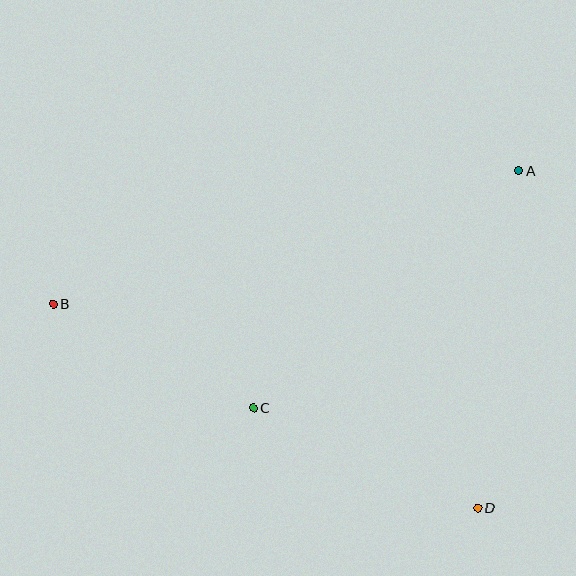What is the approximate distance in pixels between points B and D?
The distance between B and D is approximately 471 pixels.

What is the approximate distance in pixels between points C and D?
The distance between C and D is approximately 246 pixels.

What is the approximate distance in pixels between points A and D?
The distance between A and D is approximately 340 pixels.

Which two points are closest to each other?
Points B and C are closest to each other.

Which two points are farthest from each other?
Points A and B are farthest from each other.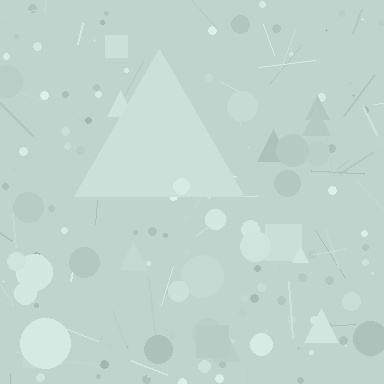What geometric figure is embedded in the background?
A triangle is embedded in the background.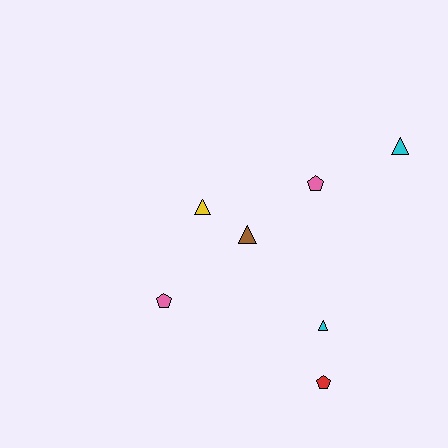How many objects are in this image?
There are 7 objects.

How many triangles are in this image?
There are 4 triangles.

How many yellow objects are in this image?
There is 1 yellow object.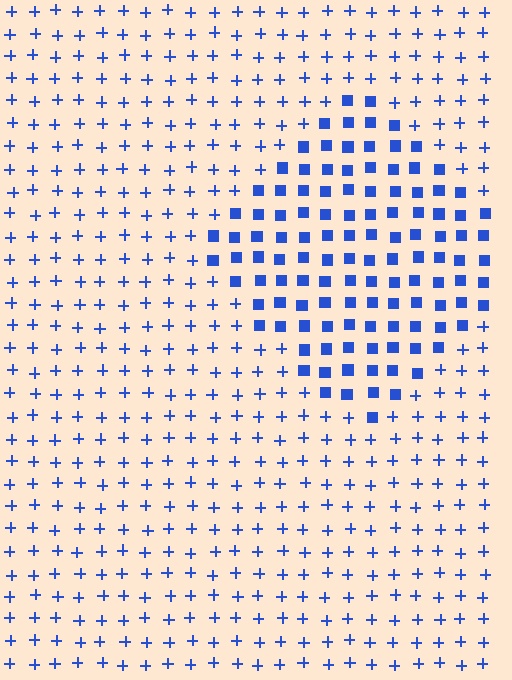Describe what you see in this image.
The image is filled with small blue elements arranged in a uniform grid. A diamond-shaped region contains squares, while the surrounding area contains plus signs. The boundary is defined purely by the change in element shape.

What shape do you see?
I see a diamond.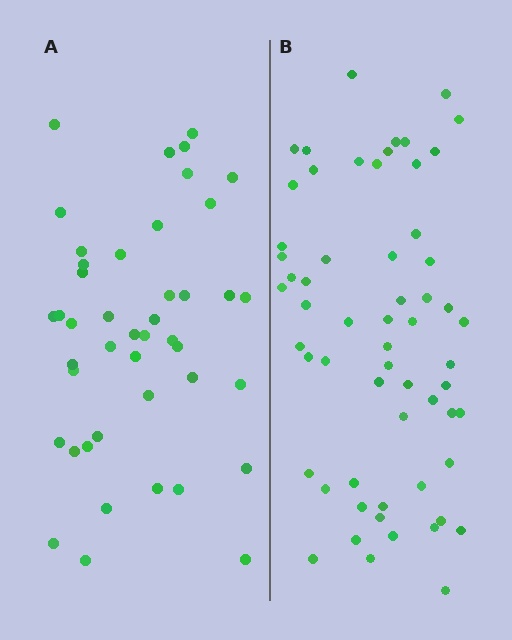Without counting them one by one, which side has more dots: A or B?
Region B (the right region) has more dots.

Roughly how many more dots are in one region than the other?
Region B has approximately 15 more dots than region A.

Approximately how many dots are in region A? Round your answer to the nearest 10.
About 40 dots. (The exact count is 44, which rounds to 40.)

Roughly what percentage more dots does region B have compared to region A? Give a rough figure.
About 35% more.